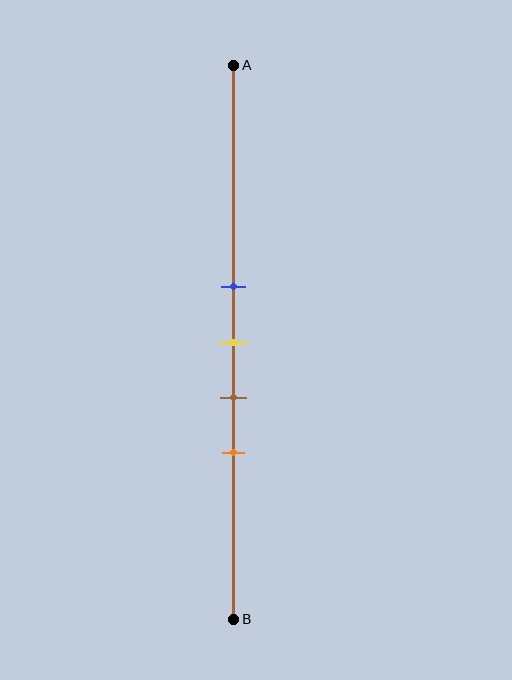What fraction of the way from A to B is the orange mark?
The orange mark is approximately 70% (0.7) of the way from A to B.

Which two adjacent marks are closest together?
The blue and yellow marks are the closest adjacent pair.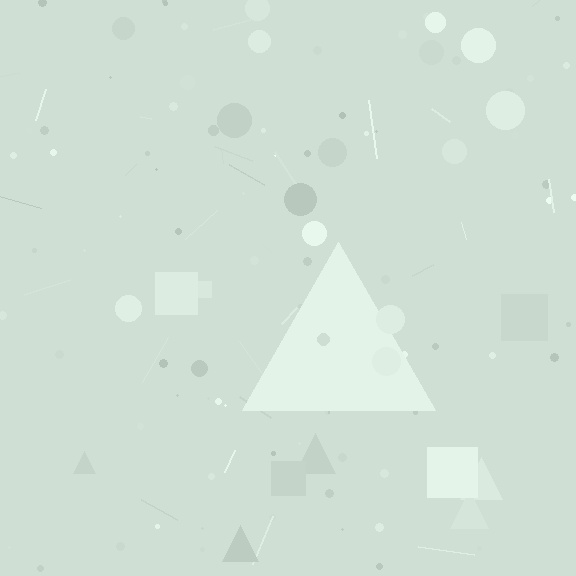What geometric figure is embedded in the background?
A triangle is embedded in the background.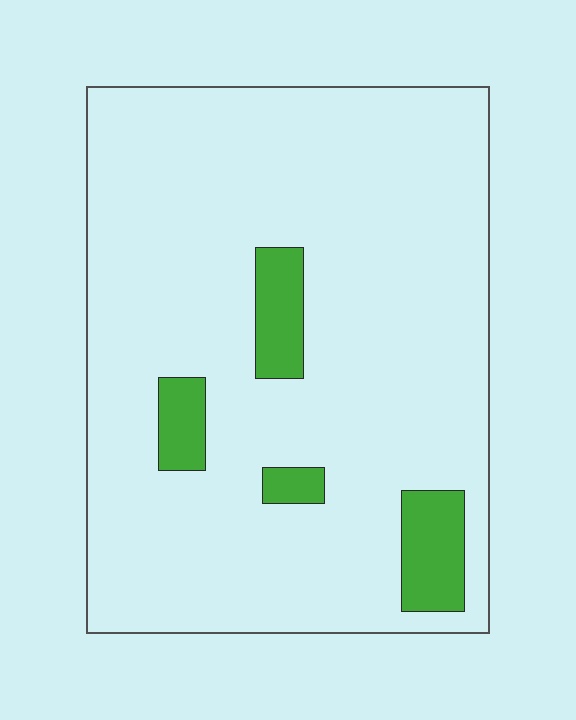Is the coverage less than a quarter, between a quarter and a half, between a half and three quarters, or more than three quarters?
Less than a quarter.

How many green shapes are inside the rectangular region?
4.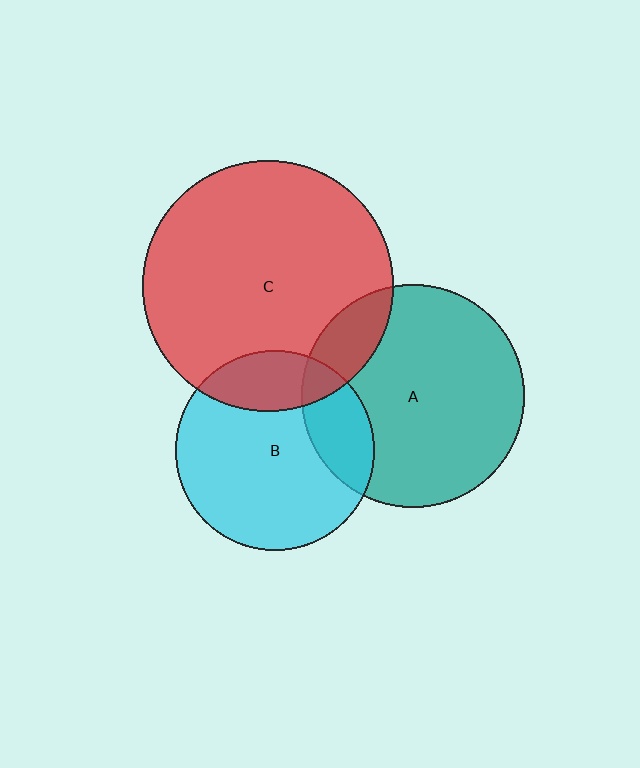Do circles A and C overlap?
Yes.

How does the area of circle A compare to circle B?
Approximately 1.2 times.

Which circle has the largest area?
Circle C (red).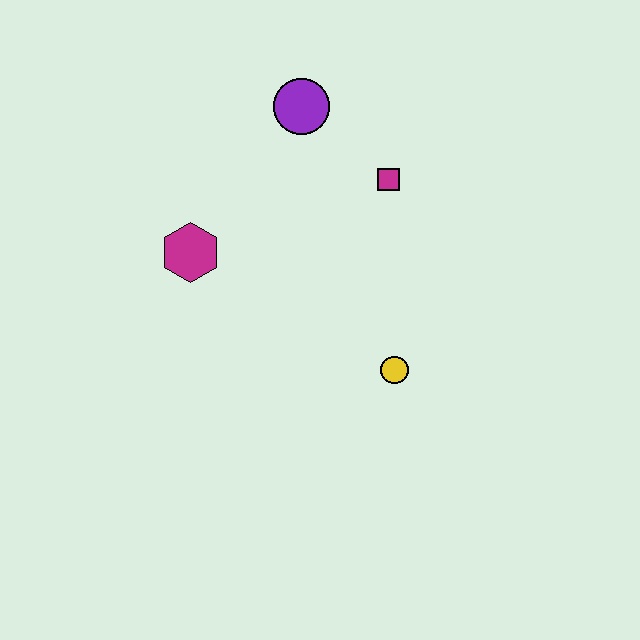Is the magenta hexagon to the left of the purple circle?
Yes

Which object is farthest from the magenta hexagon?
The yellow circle is farthest from the magenta hexagon.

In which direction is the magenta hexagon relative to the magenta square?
The magenta hexagon is to the left of the magenta square.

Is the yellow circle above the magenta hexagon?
No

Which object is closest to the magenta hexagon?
The purple circle is closest to the magenta hexagon.